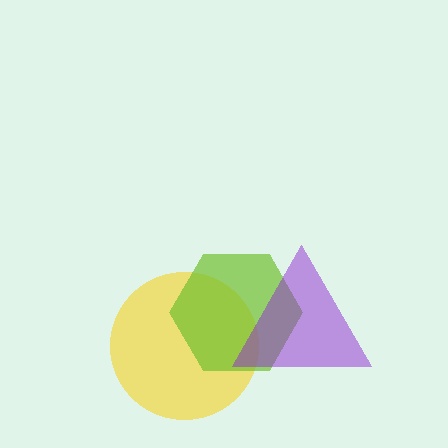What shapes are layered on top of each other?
The layered shapes are: a yellow circle, a lime hexagon, a purple triangle.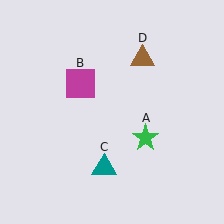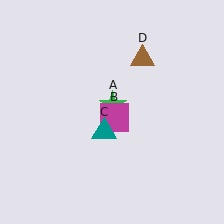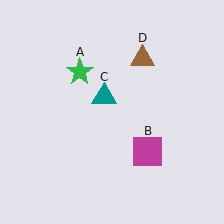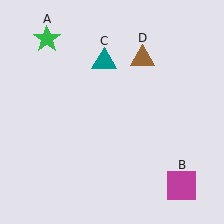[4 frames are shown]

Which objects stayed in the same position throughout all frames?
Brown triangle (object D) remained stationary.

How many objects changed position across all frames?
3 objects changed position: green star (object A), magenta square (object B), teal triangle (object C).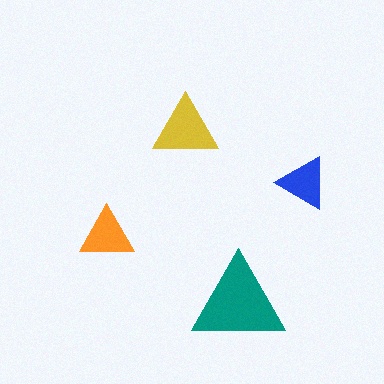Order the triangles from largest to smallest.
the teal one, the yellow one, the orange one, the blue one.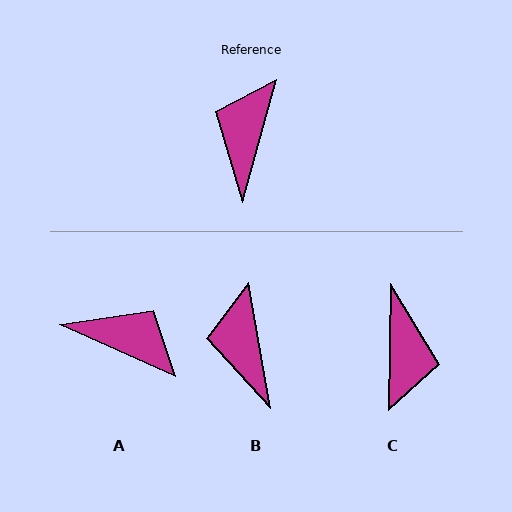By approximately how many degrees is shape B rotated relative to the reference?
Approximately 26 degrees counter-clockwise.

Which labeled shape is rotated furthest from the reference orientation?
C, about 165 degrees away.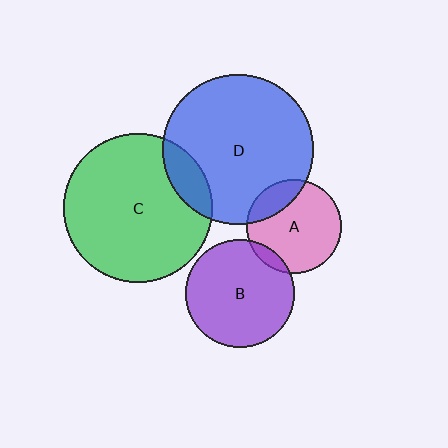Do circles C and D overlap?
Yes.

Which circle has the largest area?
Circle D (blue).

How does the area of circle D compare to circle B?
Approximately 1.9 times.